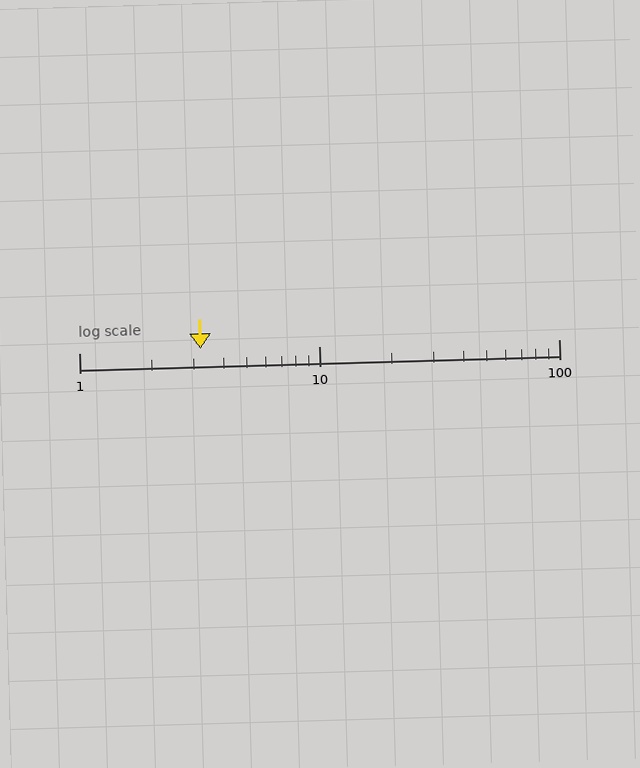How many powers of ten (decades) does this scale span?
The scale spans 2 decades, from 1 to 100.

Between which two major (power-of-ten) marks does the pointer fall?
The pointer is between 1 and 10.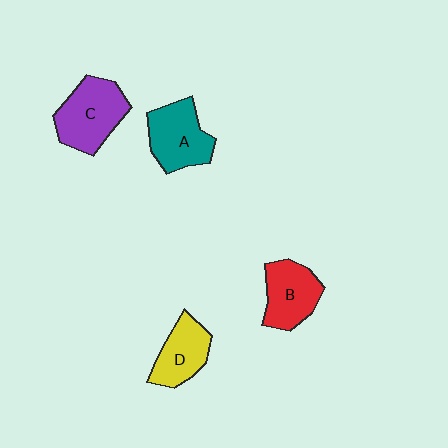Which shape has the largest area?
Shape C (purple).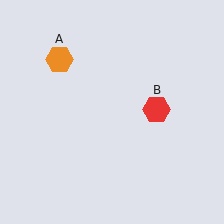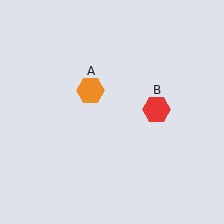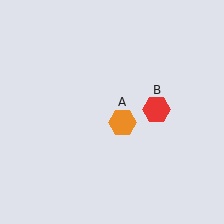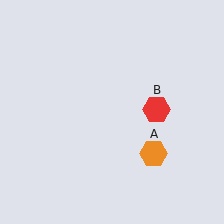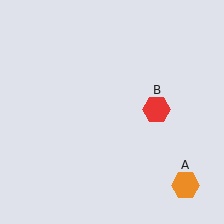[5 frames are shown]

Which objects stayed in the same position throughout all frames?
Red hexagon (object B) remained stationary.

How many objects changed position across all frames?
1 object changed position: orange hexagon (object A).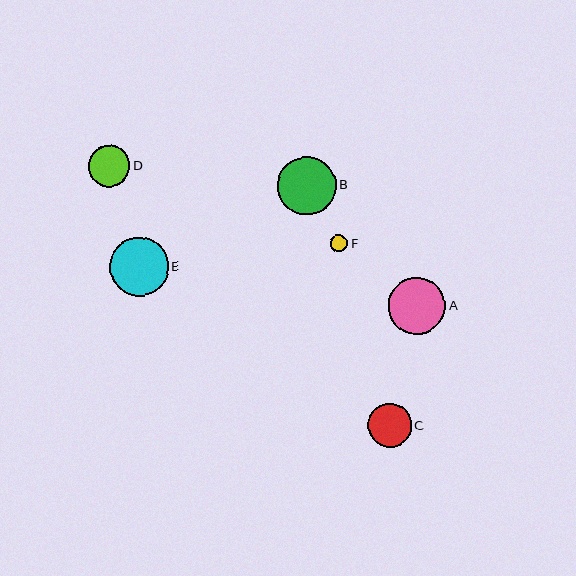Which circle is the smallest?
Circle F is the smallest with a size of approximately 18 pixels.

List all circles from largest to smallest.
From largest to smallest: B, E, A, C, D, F.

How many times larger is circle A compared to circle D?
Circle A is approximately 1.4 times the size of circle D.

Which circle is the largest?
Circle B is the largest with a size of approximately 59 pixels.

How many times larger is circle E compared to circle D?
Circle E is approximately 1.4 times the size of circle D.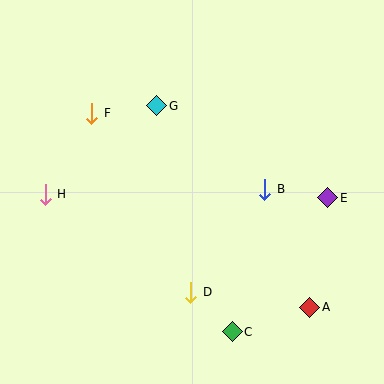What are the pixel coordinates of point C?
Point C is at (232, 332).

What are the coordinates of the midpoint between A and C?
The midpoint between A and C is at (271, 320).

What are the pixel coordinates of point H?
Point H is at (45, 194).